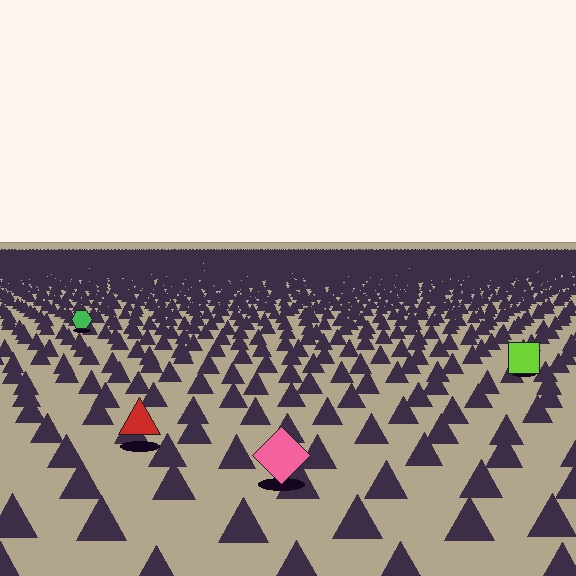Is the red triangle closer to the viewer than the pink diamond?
No. The pink diamond is closer — you can tell from the texture gradient: the ground texture is coarser near it.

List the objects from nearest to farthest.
From nearest to farthest: the pink diamond, the red triangle, the lime square, the green hexagon.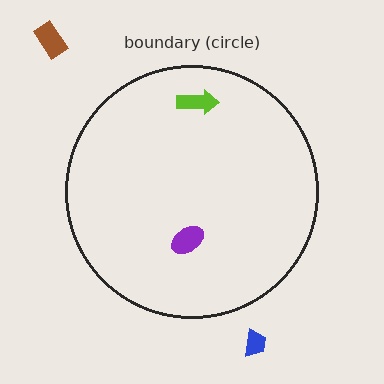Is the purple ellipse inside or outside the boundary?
Inside.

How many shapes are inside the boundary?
2 inside, 2 outside.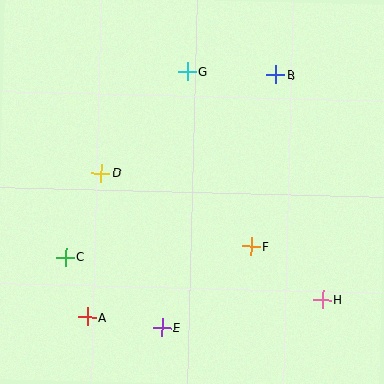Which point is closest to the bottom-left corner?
Point A is closest to the bottom-left corner.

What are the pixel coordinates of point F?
Point F is at (251, 246).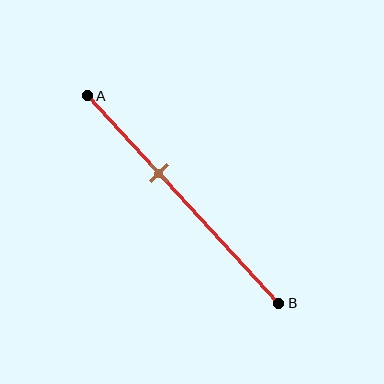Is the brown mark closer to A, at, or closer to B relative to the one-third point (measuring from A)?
The brown mark is closer to point B than the one-third point of segment AB.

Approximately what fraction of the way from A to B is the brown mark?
The brown mark is approximately 35% of the way from A to B.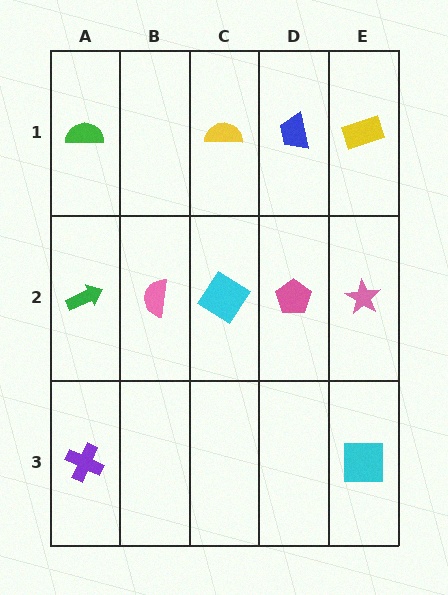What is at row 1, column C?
A yellow semicircle.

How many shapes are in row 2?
5 shapes.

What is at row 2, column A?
A green arrow.